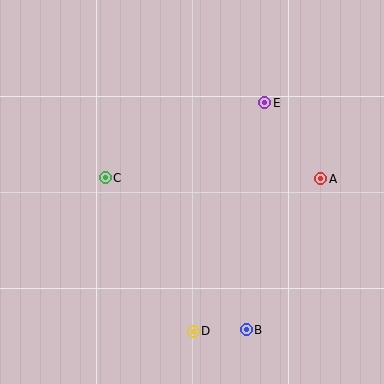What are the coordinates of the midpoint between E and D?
The midpoint between E and D is at (229, 217).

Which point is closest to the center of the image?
Point C at (105, 178) is closest to the center.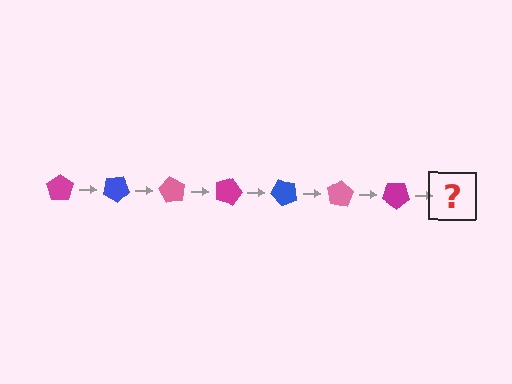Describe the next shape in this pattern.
It should be a blue pentagon, rotated 210 degrees from the start.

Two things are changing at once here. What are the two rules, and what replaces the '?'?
The two rules are that it rotates 30 degrees each step and the color cycles through magenta, blue, and pink. The '?' should be a blue pentagon, rotated 210 degrees from the start.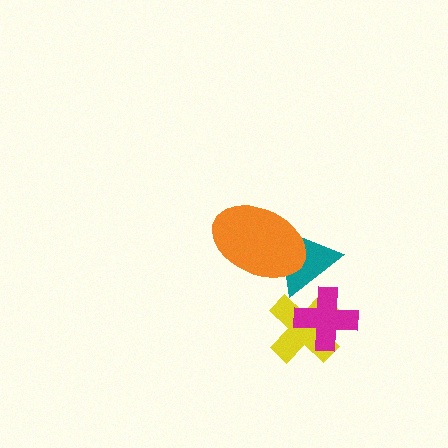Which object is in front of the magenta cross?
The teal triangle is in front of the magenta cross.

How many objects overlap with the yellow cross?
2 objects overlap with the yellow cross.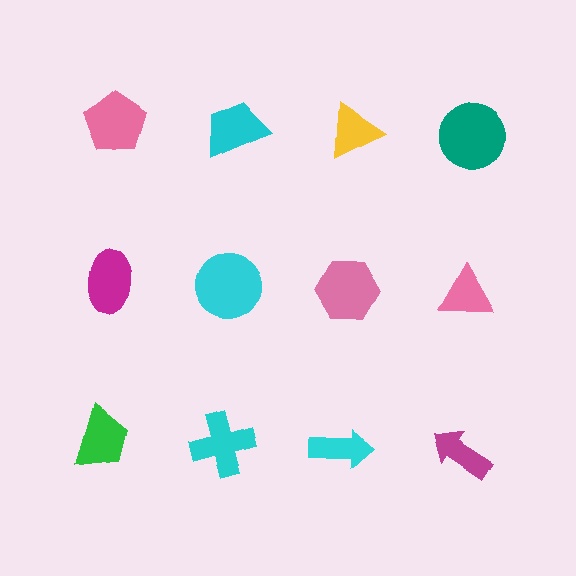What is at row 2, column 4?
A pink triangle.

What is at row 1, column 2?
A cyan trapezoid.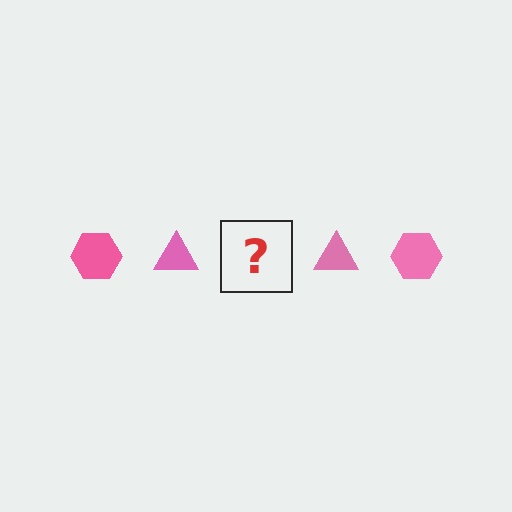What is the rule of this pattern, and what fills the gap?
The rule is that the pattern cycles through hexagon, triangle shapes in pink. The gap should be filled with a pink hexagon.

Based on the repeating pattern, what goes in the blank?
The blank should be a pink hexagon.